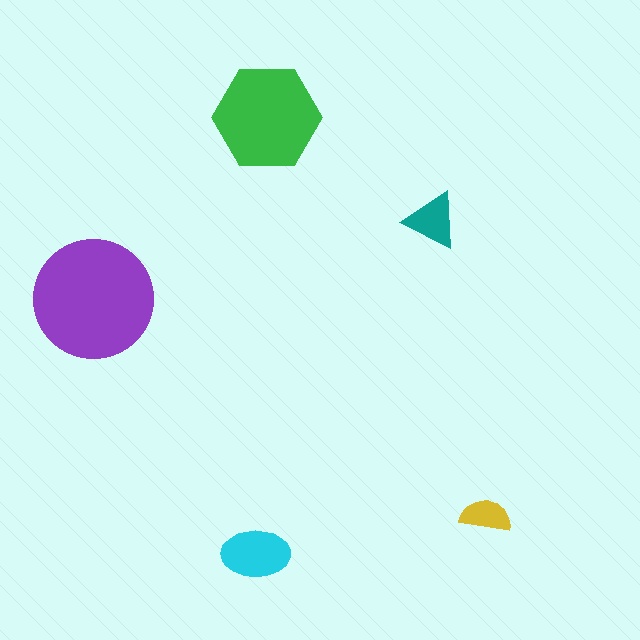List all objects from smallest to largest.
The yellow semicircle, the teal triangle, the cyan ellipse, the green hexagon, the purple circle.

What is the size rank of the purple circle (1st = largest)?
1st.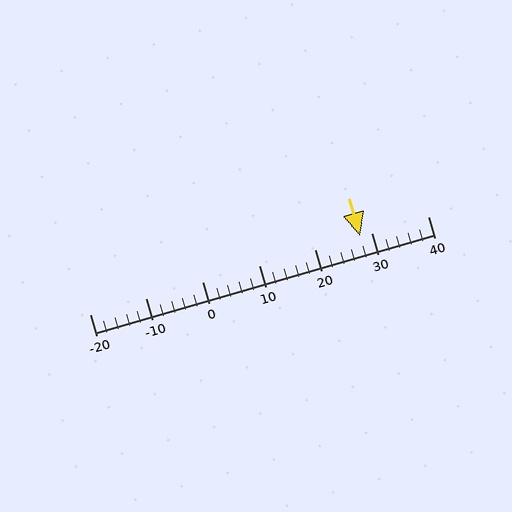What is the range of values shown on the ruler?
The ruler shows values from -20 to 40.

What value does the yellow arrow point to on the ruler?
The yellow arrow points to approximately 28.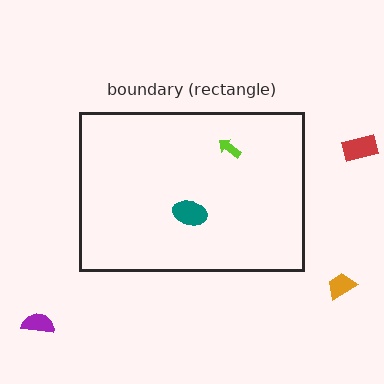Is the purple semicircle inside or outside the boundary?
Outside.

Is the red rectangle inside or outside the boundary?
Outside.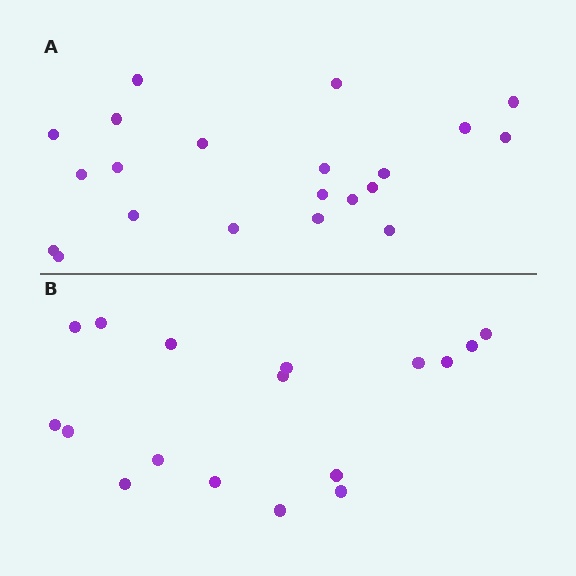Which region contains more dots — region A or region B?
Region A (the top region) has more dots.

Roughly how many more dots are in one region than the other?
Region A has about 4 more dots than region B.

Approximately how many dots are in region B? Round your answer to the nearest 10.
About 20 dots. (The exact count is 17, which rounds to 20.)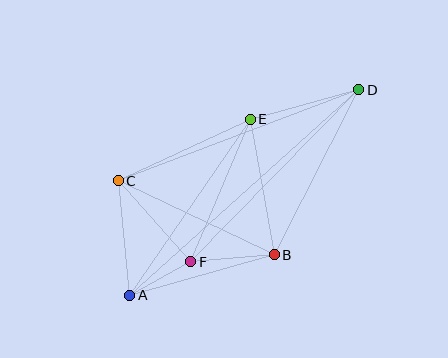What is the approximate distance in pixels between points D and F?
The distance between D and F is approximately 240 pixels.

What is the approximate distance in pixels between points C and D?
The distance between C and D is approximately 257 pixels.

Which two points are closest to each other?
Points A and F are closest to each other.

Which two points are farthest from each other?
Points A and D are farthest from each other.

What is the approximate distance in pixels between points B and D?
The distance between B and D is approximately 185 pixels.